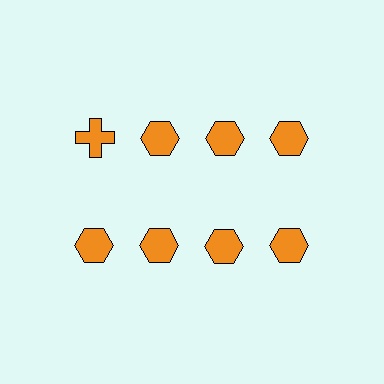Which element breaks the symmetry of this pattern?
The orange cross in the top row, leftmost column breaks the symmetry. All other shapes are orange hexagons.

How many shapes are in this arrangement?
There are 8 shapes arranged in a grid pattern.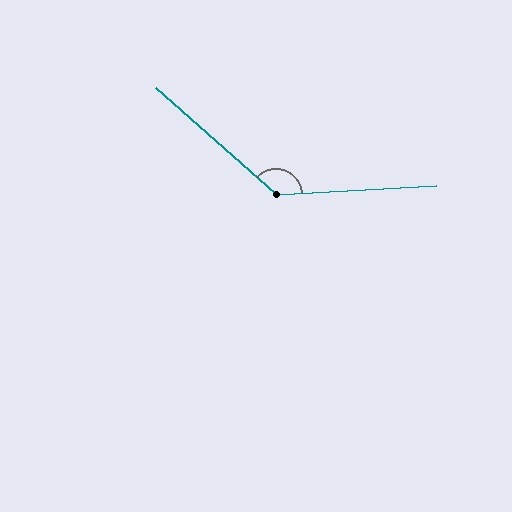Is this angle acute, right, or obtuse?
It is obtuse.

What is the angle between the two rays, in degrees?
Approximately 135 degrees.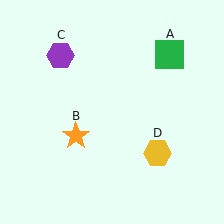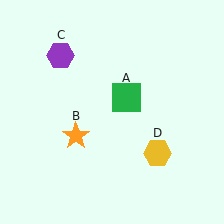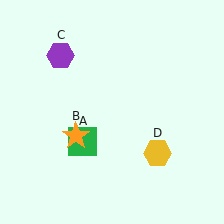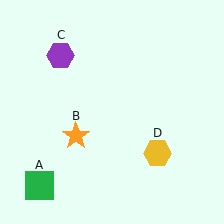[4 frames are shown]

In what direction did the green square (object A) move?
The green square (object A) moved down and to the left.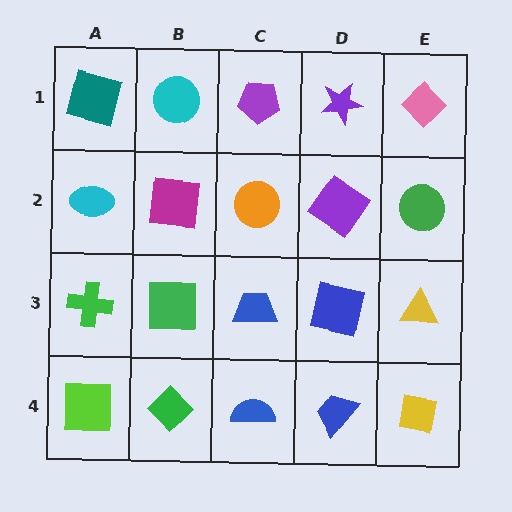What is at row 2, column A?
A cyan ellipse.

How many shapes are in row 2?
5 shapes.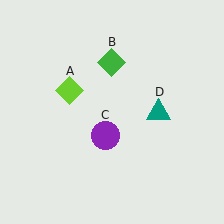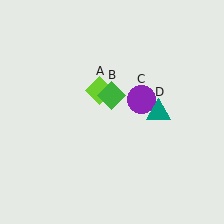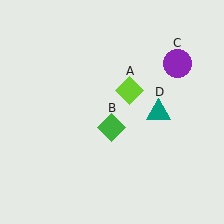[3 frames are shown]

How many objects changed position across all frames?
3 objects changed position: lime diamond (object A), green diamond (object B), purple circle (object C).